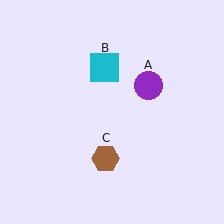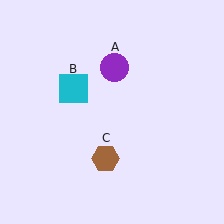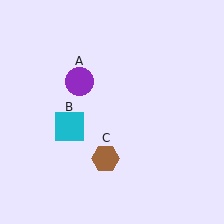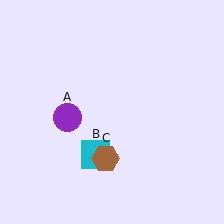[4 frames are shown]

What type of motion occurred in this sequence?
The purple circle (object A), cyan square (object B) rotated counterclockwise around the center of the scene.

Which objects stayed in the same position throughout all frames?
Brown hexagon (object C) remained stationary.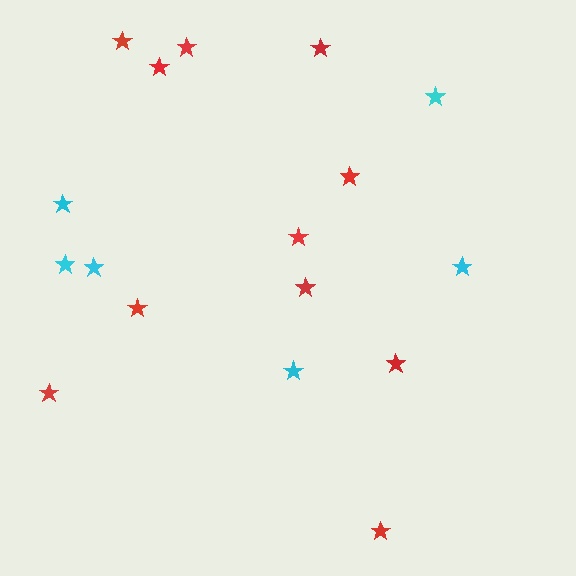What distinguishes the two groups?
There are 2 groups: one group of cyan stars (6) and one group of red stars (11).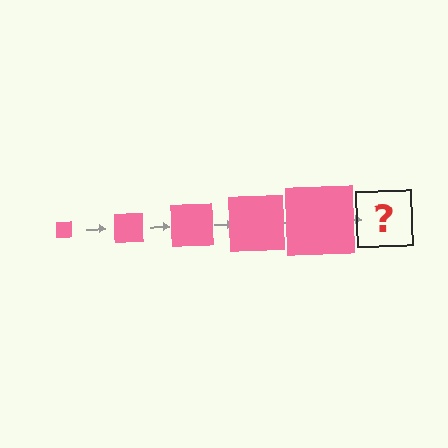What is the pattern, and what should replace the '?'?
The pattern is that the square gets progressively larger each step. The '?' should be a pink square, larger than the previous one.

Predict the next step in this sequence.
The next step is a pink square, larger than the previous one.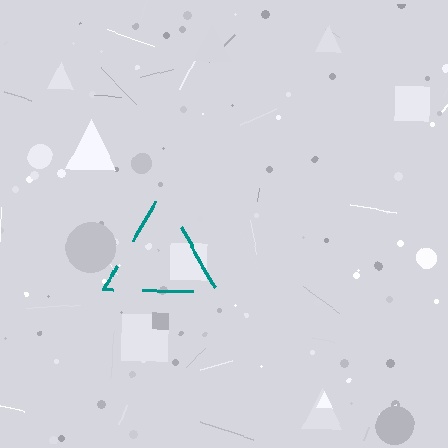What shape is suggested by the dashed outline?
The dashed outline suggests a triangle.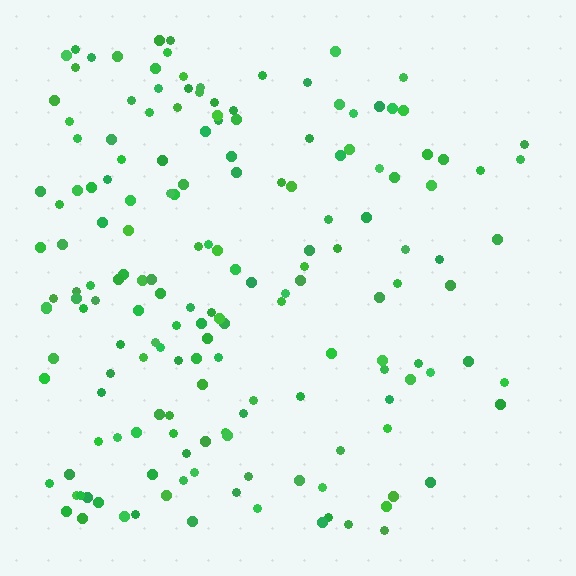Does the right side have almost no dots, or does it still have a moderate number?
Still a moderate number, just noticeably fewer than the left.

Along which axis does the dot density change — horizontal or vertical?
Horizontal.